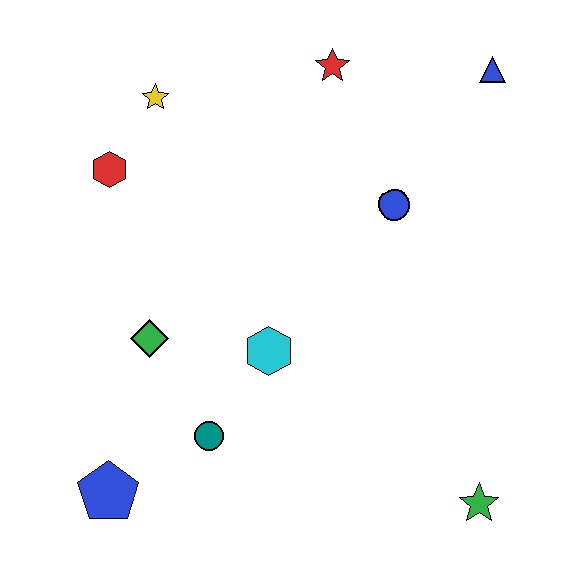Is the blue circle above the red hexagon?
No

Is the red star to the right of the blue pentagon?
Yes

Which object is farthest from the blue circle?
The blue pentagon is farthest from the blue circle.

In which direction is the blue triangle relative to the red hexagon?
The blue triangle is to the right of the red hexagon.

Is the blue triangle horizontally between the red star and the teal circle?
No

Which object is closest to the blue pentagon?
The teal circle is closest to the blue pentagon.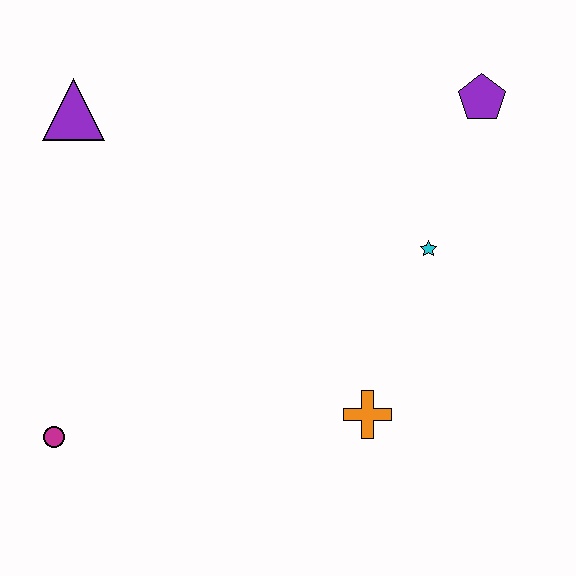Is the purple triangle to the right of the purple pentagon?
No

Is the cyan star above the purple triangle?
No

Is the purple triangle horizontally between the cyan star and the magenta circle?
Yes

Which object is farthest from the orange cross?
The purple triangle is farthest from the orange cross.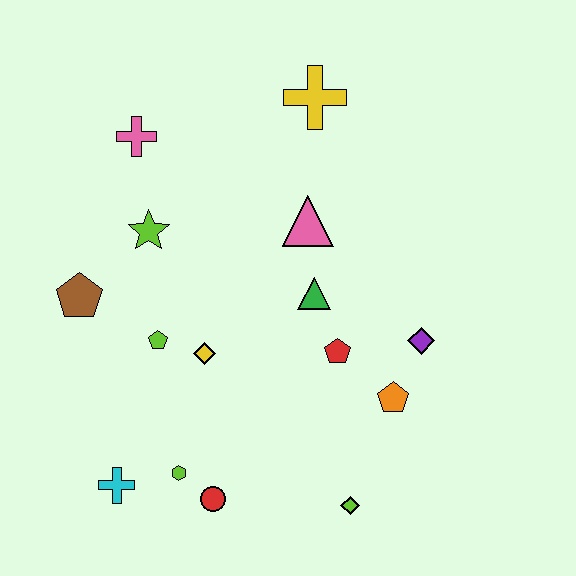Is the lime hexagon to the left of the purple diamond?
Yes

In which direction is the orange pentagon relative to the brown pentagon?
The orange pentagon is to the right of the brown pentagon.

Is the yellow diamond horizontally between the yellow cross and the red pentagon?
No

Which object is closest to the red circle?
The lime hexagon is closest to the red circle.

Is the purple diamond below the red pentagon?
No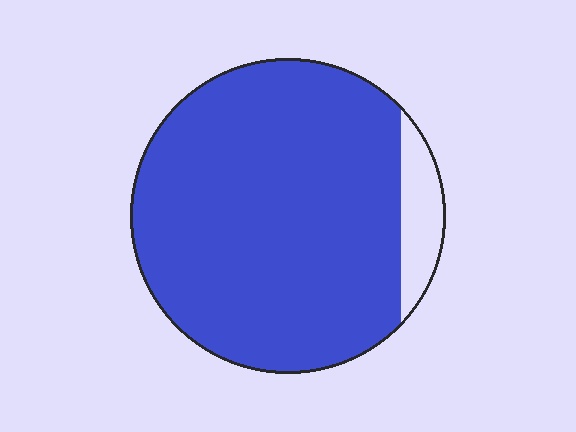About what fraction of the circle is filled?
About nine tenths (9/10).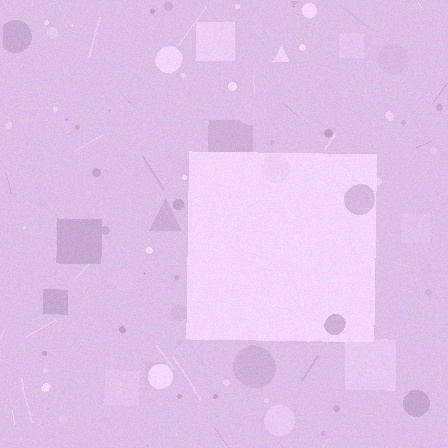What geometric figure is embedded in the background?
A square is embedded in the background.